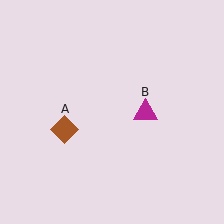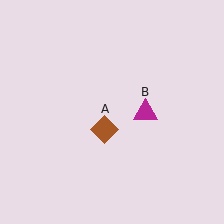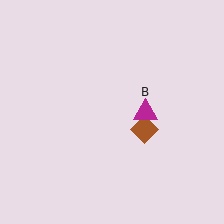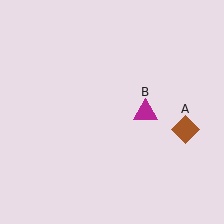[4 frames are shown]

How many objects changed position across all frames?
1 object changed position: brown diamond (object A).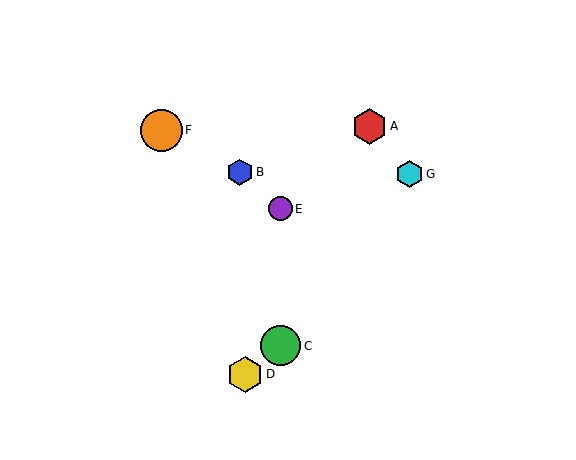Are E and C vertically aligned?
Yes, both are at x≈281.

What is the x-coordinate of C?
Object C is at x≈281.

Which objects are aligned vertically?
Objects C, E are aligned vertically.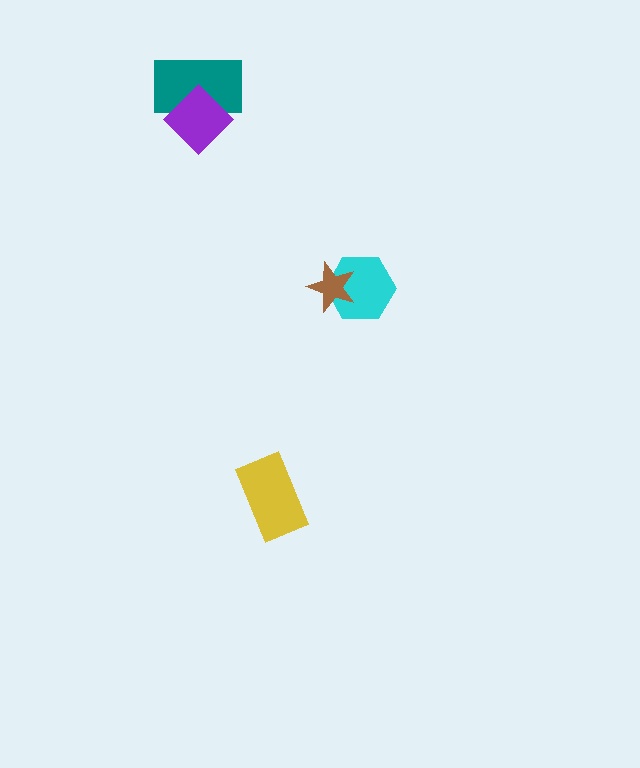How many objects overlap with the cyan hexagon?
1 object overlaps with the cyan hexagon.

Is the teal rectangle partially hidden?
Yes, it is partially covered by another shape.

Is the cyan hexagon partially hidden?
Yes, it is partially covered by another shape.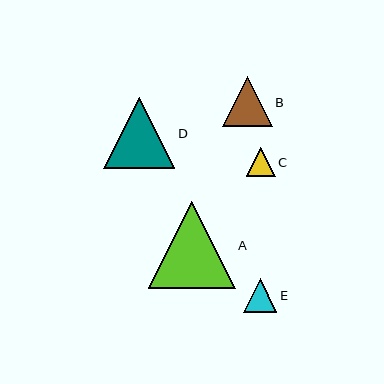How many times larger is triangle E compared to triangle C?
Triangle E is approximately 1.1 times the size of triangle C.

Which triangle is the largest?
Triangle A is the largest with a size of approximately 87 pixels.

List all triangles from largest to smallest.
From largest to smallest: A, D, B, E, C.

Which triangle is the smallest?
Triangle C is the smallest with a size of approximately 29 pixels.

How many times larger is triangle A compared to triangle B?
Triangle A is approximately 1.8 times the size of triangle B.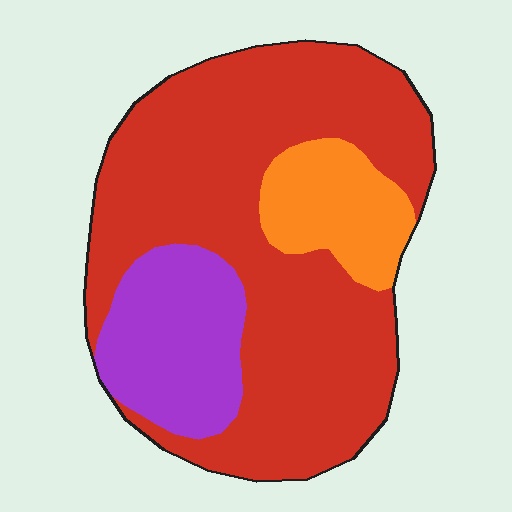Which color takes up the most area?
Red, at roughly 70%.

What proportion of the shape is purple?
Purple takes up about one fifth (1/5) of the shape.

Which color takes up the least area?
Orange, at roughly 15%.